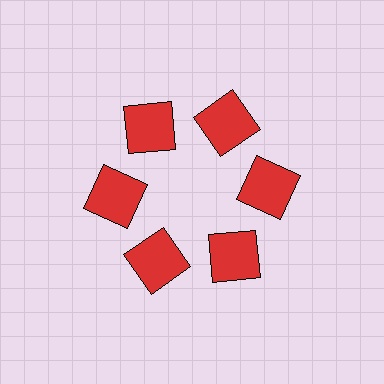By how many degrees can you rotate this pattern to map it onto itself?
The pattern maps onto itself every 60 degrees of rotation.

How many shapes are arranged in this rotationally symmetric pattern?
There are 6 shapes, arranged in 6 groups of 1.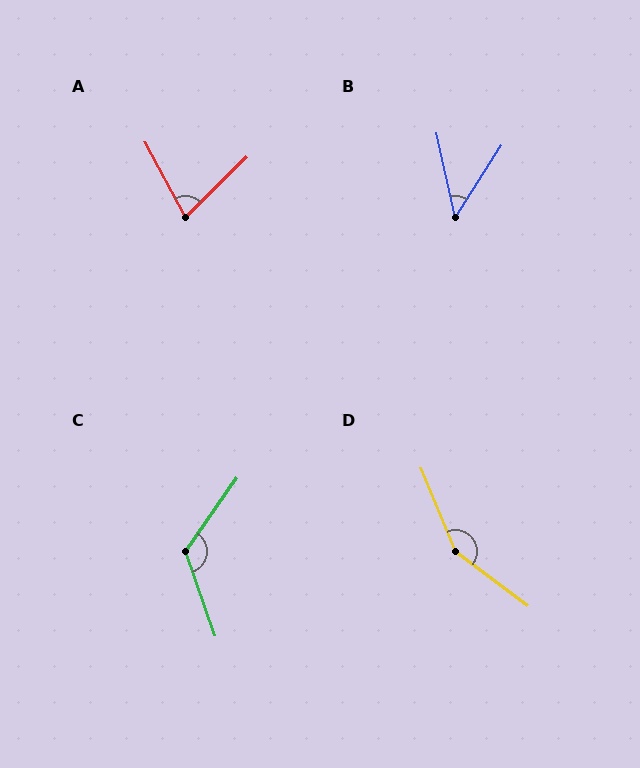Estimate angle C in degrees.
Approximately 126 degrees.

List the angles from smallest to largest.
B (45°), A (74°), C (126°), D (149°).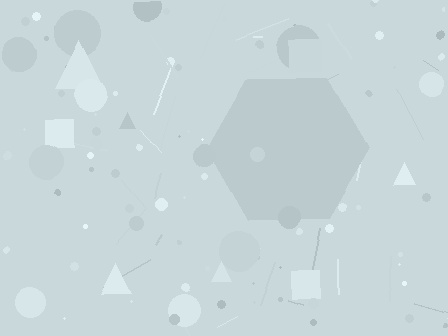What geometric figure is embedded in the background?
A hexagon is embedded in the background.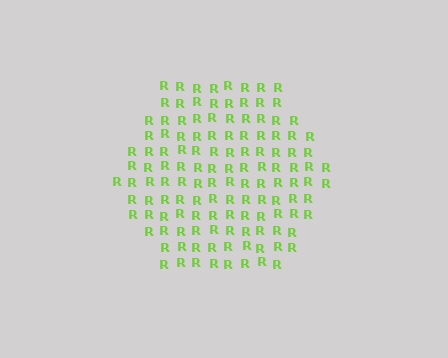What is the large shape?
The large shape is a hexagon.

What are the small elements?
The small elements are letter R's.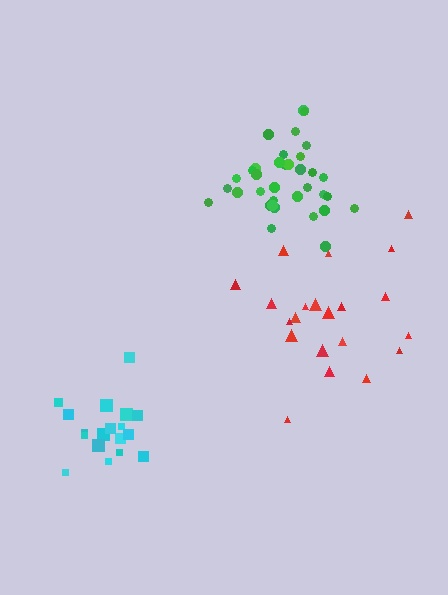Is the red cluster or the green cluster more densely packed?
Green.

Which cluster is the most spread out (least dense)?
Red.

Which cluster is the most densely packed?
Green.